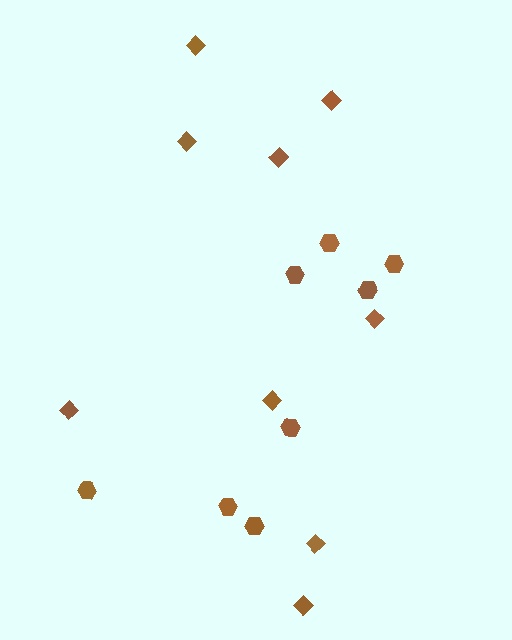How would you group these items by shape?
There are 2 groups: one group of hexagons (8) and one group of diamonds (9).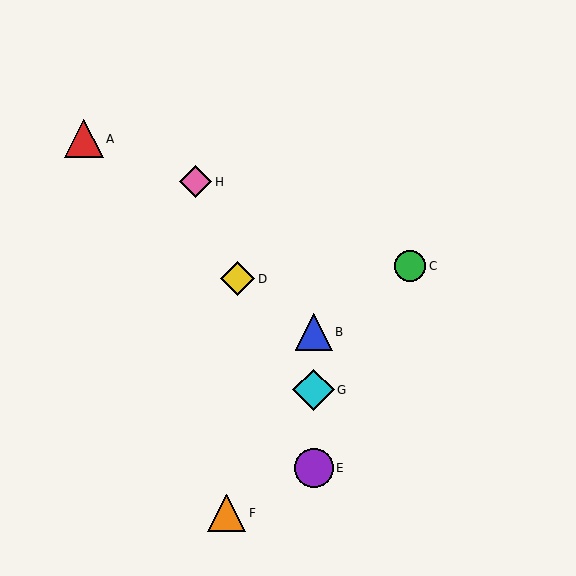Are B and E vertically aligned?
Yes, both are at x≈314.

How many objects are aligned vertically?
3 objects (B, E, G) are aligned vertically.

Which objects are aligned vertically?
Objects B, E, G are aligned vertically.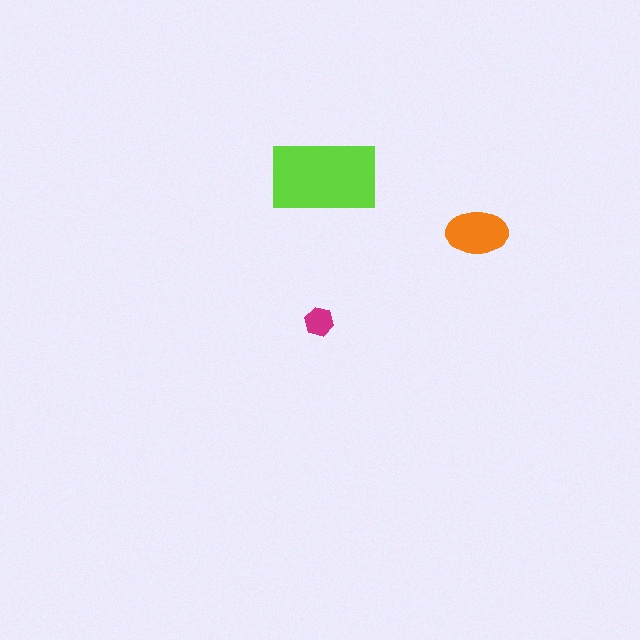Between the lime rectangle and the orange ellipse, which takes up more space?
The lime rectangle.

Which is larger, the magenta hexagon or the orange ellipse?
The orange ellipse.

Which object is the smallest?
The magenta hexagon.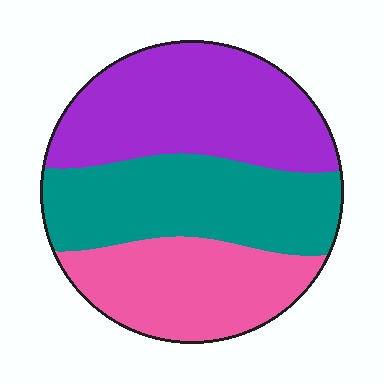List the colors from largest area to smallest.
From largest to smallest: purple, teal, pink.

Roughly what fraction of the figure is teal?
Teal covers 34% of the figure.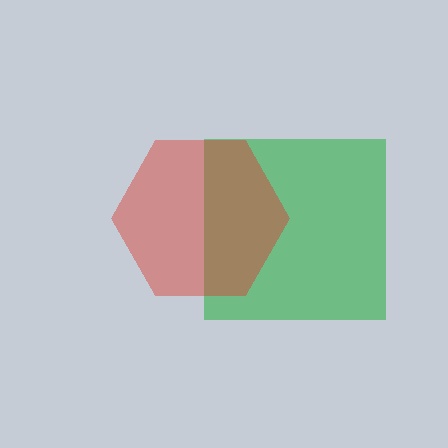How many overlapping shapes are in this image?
There are 2 overlapping shapes in the image.